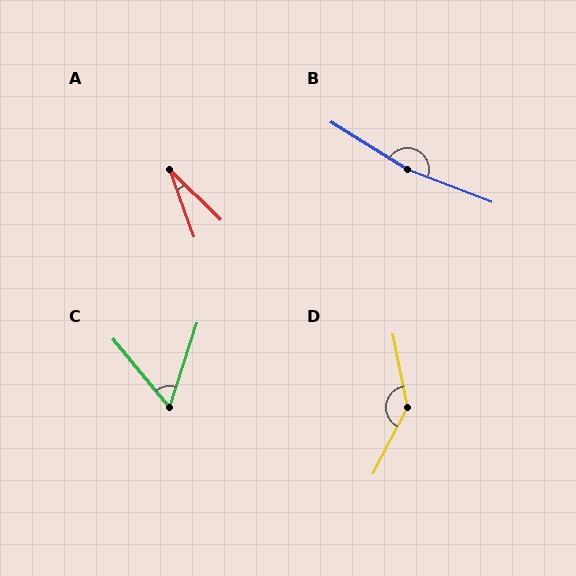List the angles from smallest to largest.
A (26°), C (58°), D (142°), B (169°).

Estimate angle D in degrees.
Approximately 142 degrees.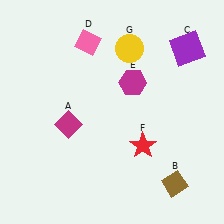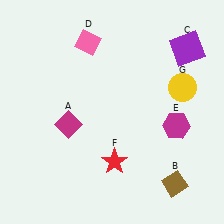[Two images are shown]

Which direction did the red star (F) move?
The red star (F) moved left.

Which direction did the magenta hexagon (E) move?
The magenta hexagon (E) moved right.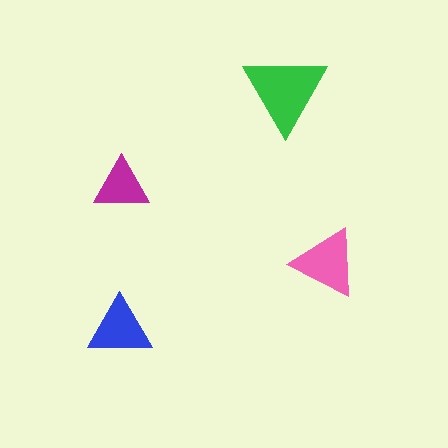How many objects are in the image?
There are 4 objects in the image.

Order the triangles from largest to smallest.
the green one, the pink one, the blue one, the magenta one.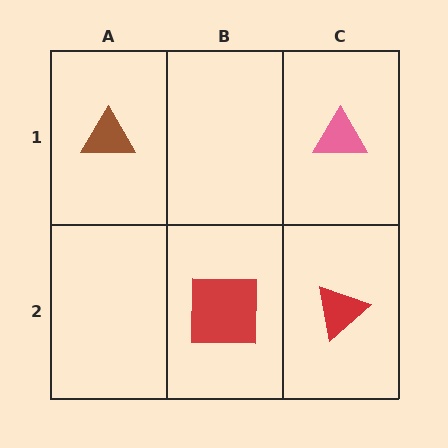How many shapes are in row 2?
2 shapes.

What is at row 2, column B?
A red square.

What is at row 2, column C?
A red triangle.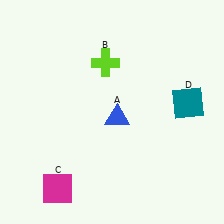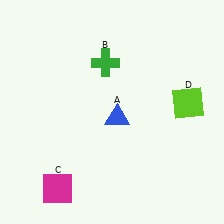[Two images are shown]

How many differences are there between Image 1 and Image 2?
There are 2 differences between the two images.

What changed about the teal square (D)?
In Image 1, D is teal. In Image 2, it changed to lime.